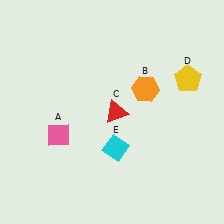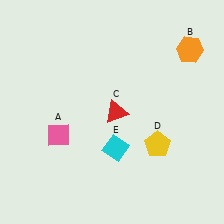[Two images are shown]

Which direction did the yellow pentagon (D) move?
The yellow pentagon (D) moved down.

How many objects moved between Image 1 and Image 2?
2 objects moved between the two images.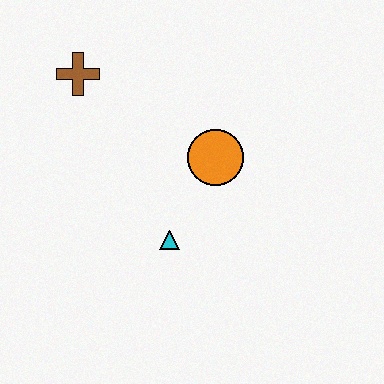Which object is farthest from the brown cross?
The cyan triangle is farthest from the brown cross.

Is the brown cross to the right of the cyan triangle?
No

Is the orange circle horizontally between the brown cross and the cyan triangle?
No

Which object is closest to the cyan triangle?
The orange circle is closest to the cyan triangle.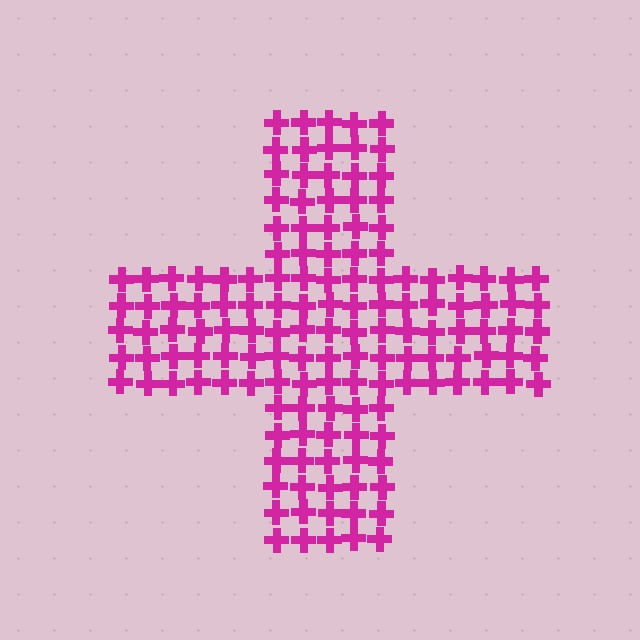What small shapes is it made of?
It is made of small crosses.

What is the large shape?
The large shape is a cross.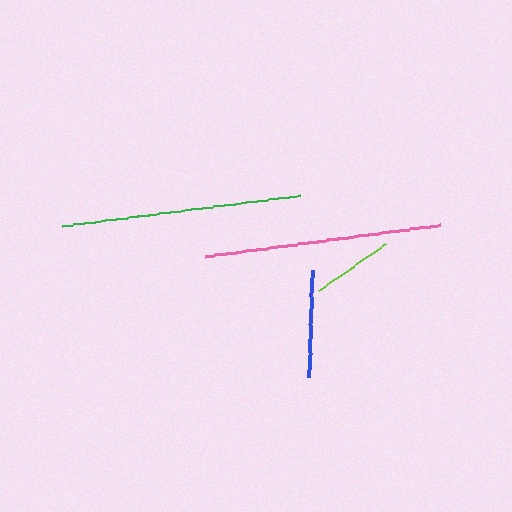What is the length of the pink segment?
The pink segment is approximately 238 pixels long.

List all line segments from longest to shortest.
From longest to shortest: green, pink, blue, lime.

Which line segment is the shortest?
The lime line is the shortest at approximately 81 pixels.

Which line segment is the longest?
The green line is the longest at approximately 240 pixels.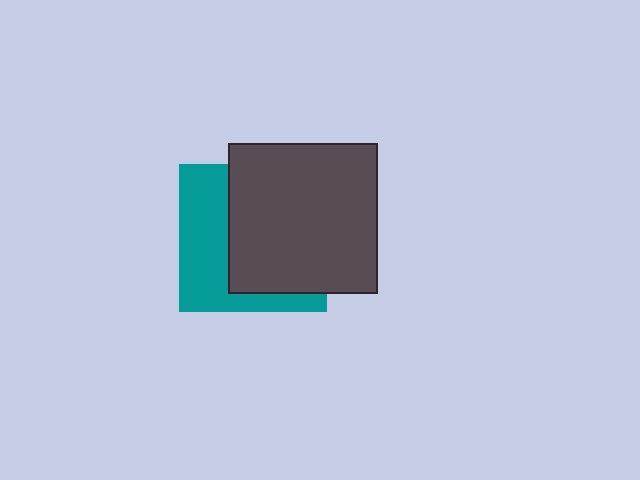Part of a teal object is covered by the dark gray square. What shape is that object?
It is a square.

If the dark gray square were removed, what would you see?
You would see the complete teal square.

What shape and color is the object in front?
The object in front is a dark gray square.